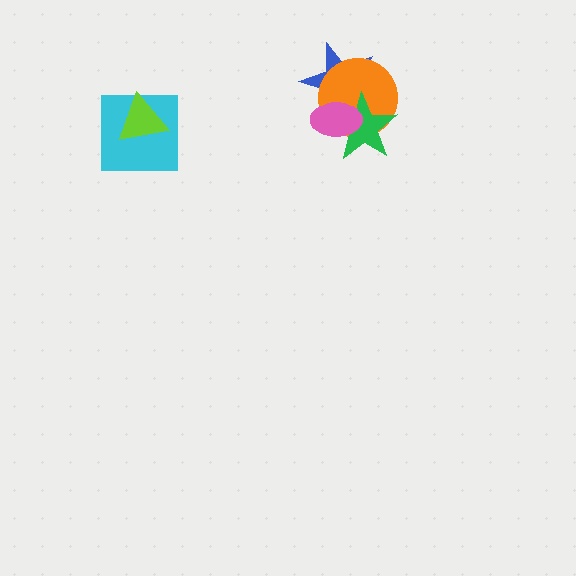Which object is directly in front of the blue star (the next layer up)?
The orange circle is directly in front of the blue star.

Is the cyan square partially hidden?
Yes, it is partially covered by another shape.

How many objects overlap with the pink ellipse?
3 objects overlap with the pink ellipse.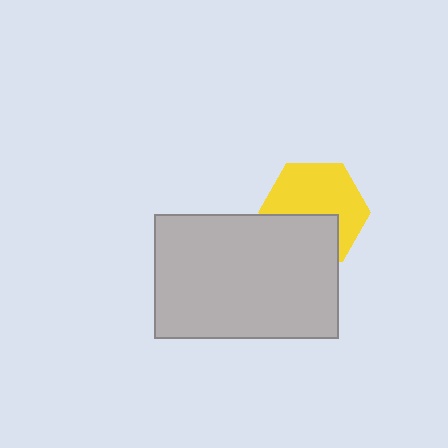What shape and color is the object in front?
The object in front is a light gray rectangle.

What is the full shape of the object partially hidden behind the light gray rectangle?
The partially hidden object is a yellow hexagon.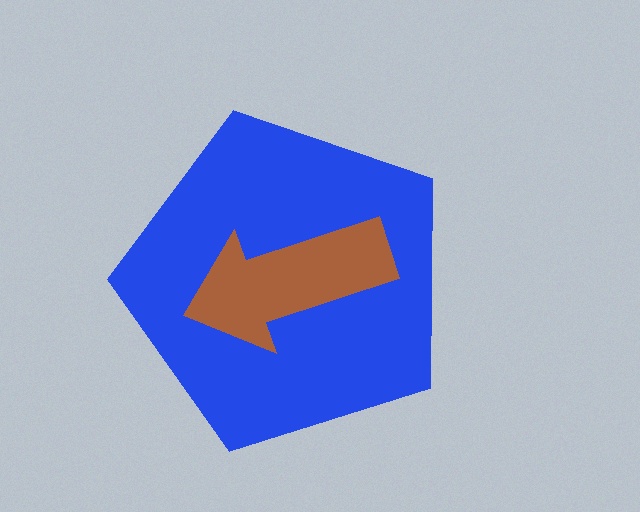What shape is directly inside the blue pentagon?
The brown arrow.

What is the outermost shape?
The blue pentagon.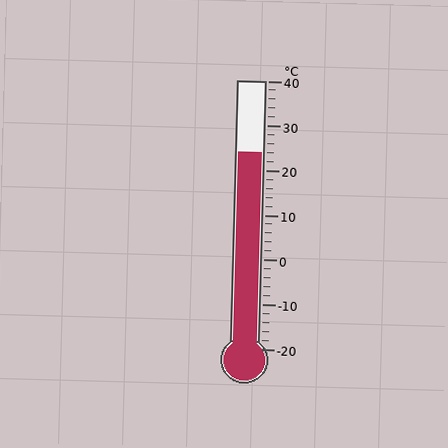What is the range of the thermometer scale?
The thermometer scale ranges from -20°C to 40°C.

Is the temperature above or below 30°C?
The temperature is below 30°C.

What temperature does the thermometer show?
The thermometer shows approximately 24°C.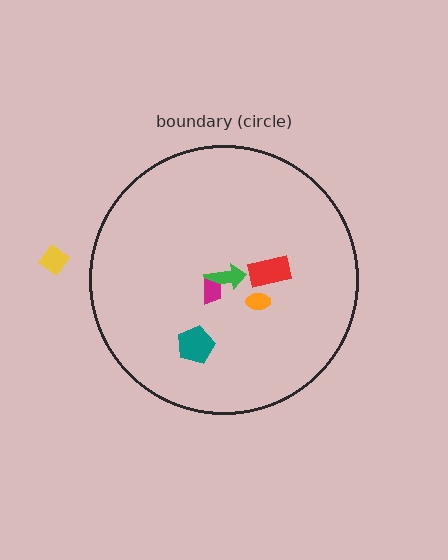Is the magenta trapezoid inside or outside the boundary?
Inside.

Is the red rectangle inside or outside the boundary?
Inside.